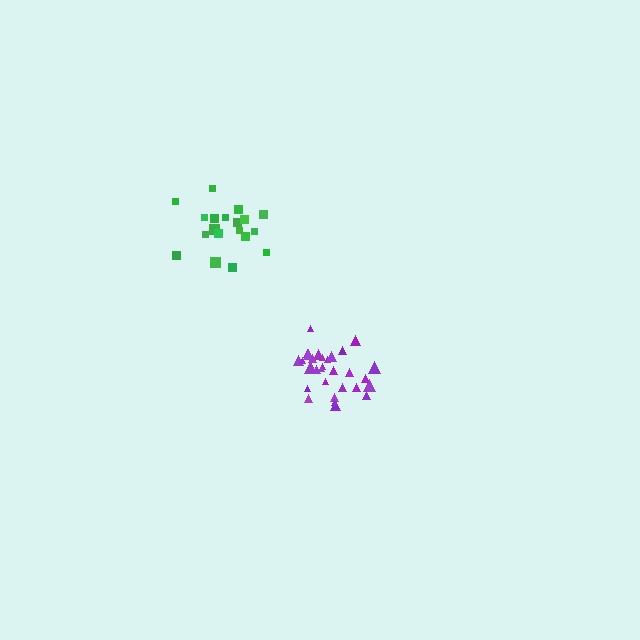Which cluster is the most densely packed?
Purple.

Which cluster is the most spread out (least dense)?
Green.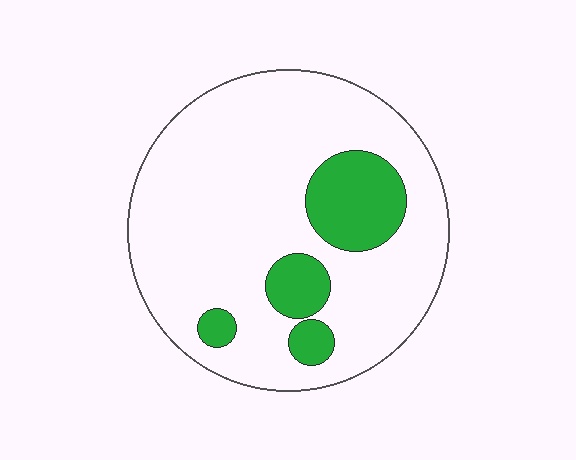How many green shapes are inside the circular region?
4.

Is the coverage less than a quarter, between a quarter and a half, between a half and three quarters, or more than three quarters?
Less than a quarter.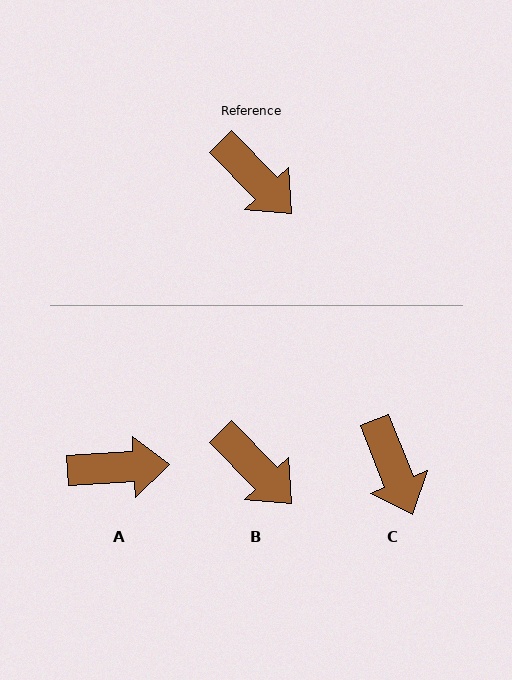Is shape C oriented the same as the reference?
No, it is off by about 23 degrees.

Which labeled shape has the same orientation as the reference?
B.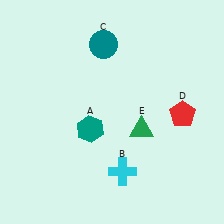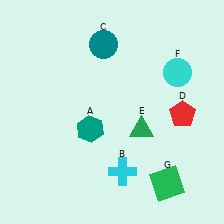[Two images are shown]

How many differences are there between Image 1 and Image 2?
There are 2 differences between the two images.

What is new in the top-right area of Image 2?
A cyan circle (F) was added in the top-right area of Image 2.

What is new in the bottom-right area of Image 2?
A green square (G) was added in the bottom-right area of Image 2.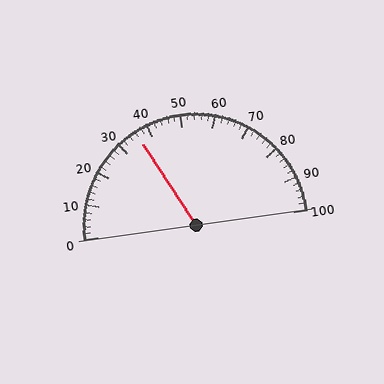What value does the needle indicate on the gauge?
The needle indicates approximately 36.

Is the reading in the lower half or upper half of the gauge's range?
The reading is in the lower half of the range (0 to 100).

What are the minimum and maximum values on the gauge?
The gauge ranges from 0 to 100.